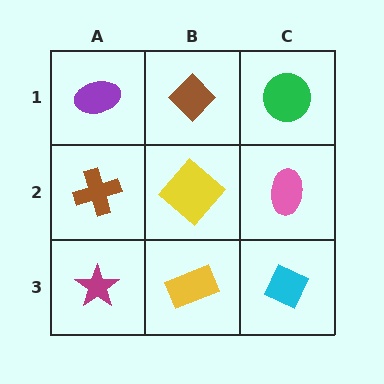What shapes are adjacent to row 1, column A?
A brown cross (row 2, column A), a brown diamond (row 1, column B).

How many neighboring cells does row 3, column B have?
3.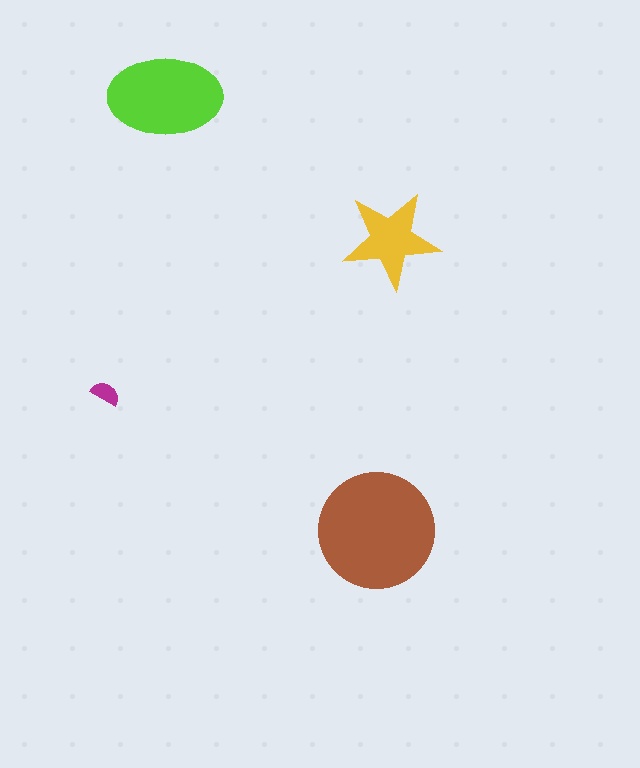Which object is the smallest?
The magenta semicircle.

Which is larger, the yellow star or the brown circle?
The brown circle.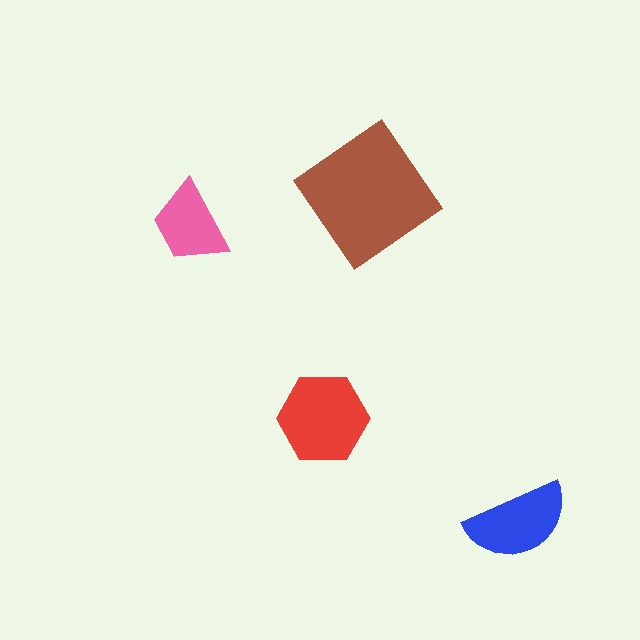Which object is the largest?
The brown diamond.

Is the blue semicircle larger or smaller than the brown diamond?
Smaller.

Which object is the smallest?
The pink trapezoid.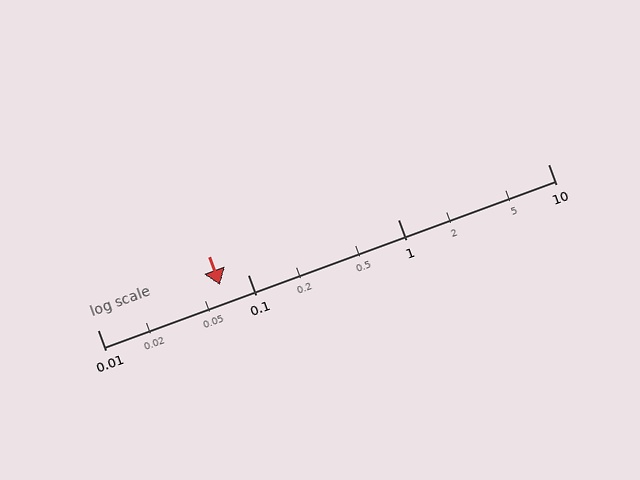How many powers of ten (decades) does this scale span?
The scale spans 3 decades, from 0.01 to 10.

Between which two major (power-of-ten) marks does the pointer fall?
The pointer is between 0.01 and 0.1.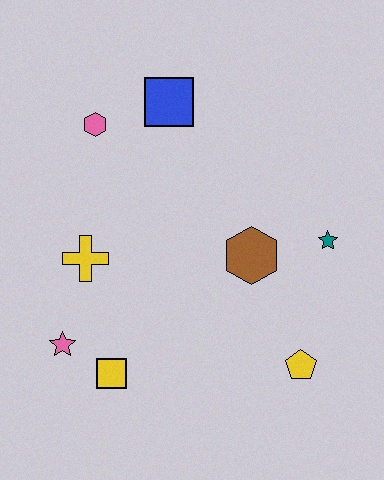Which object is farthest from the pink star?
The teal star is farthest from the pink star.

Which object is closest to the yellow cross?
The pink star is closest to the yellow cross.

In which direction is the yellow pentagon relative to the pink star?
The yellow pentagon is to the right of the pink star.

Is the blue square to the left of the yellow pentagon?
Yes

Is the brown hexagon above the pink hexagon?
No